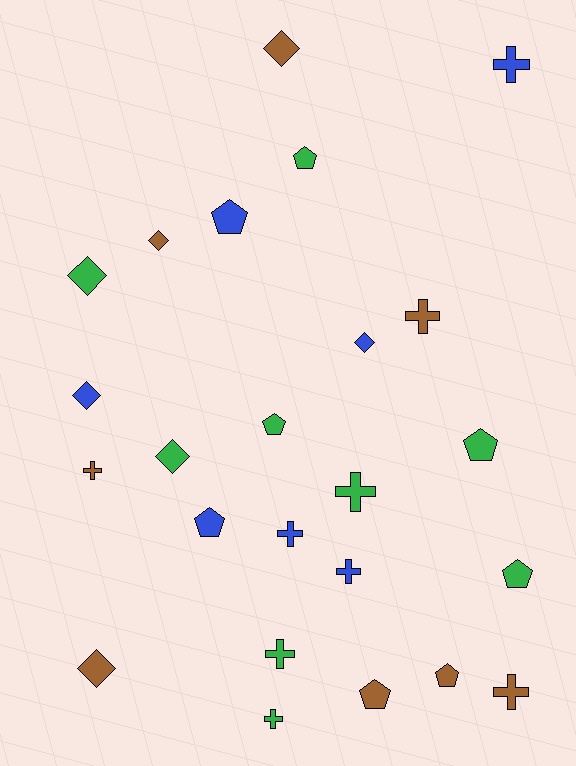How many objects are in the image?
There are 24 objects.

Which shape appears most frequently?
Cross, with 9 objects.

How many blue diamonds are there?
There are 2 blue diamonds.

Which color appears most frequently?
Green, with 9 objects.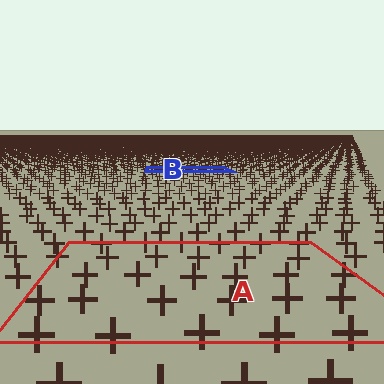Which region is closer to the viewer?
Region A is closer. The texture elements there are larger and more spread out.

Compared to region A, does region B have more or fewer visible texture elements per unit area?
Region B has more texture elements per unit area — they are packed more densely because it is farther away.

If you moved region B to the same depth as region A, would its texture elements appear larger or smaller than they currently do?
They would appear larger. At a closer depth, the same texture elements are projected at a bigger on-screen size.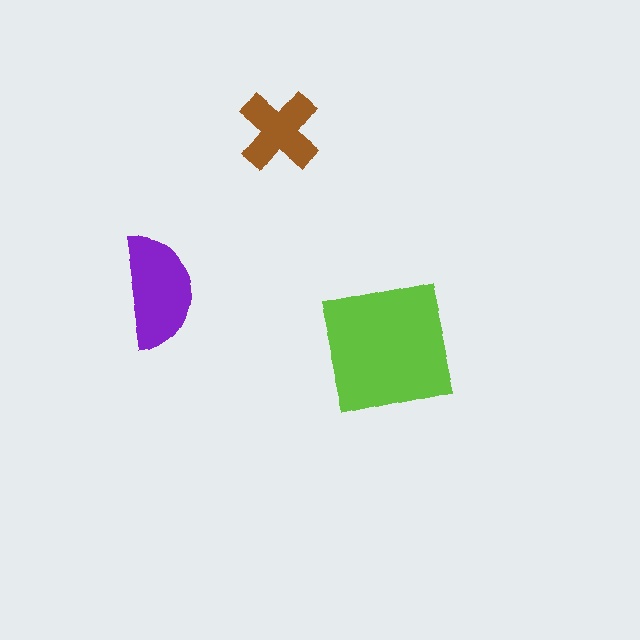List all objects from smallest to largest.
The brown cross, the purple semicircle, the lime square.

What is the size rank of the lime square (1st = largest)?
1st.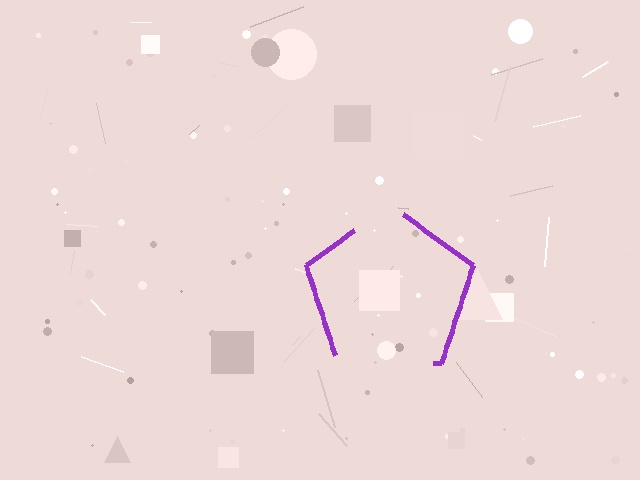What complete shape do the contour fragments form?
The contour fragments form a pentagon.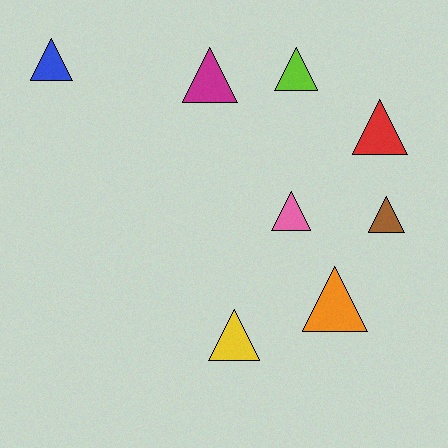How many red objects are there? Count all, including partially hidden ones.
There is 1 red object.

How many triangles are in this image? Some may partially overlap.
There are 8 triangles.